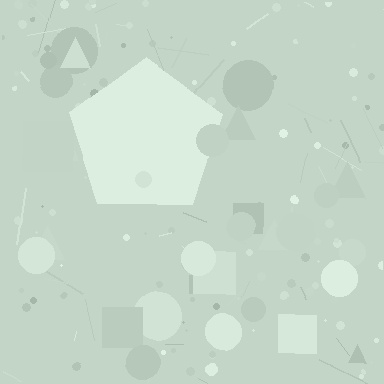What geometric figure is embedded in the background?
A pentagon is embedded in the background.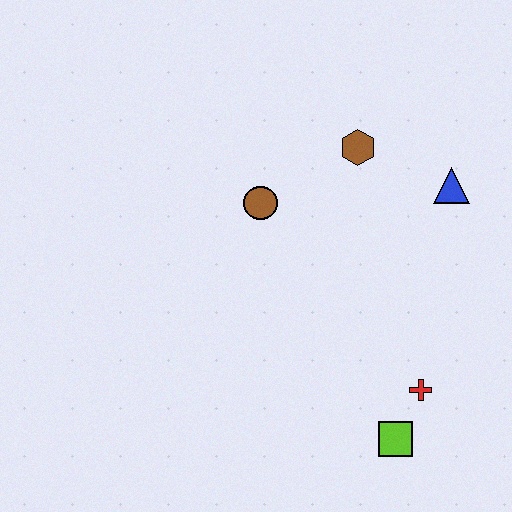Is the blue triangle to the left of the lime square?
No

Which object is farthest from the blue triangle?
The lime square is farthest from the blue triangle.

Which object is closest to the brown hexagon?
The blue triangle is closest to the brown hexagon.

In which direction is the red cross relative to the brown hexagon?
The red cross is below the brown hexagon.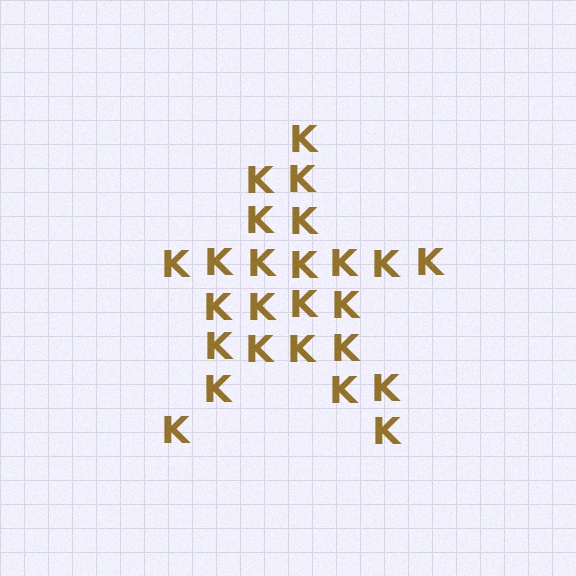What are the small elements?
The small elements are letter K's.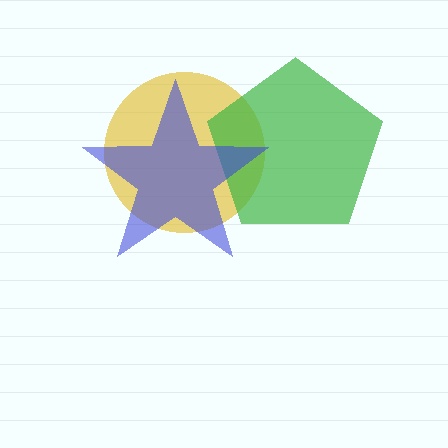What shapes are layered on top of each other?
The layered shapes are: a yellow circle, a green pentagon, a blue star.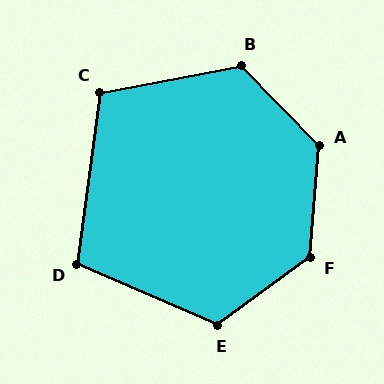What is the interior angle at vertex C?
Approximately 108 degrees (obtuse).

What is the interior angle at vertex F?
Approximately 130 degrees (obtuse).